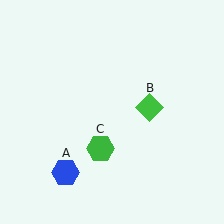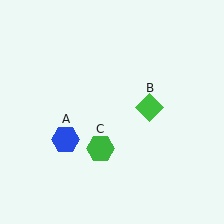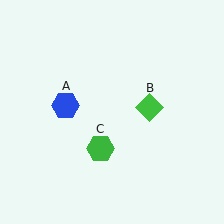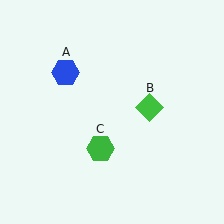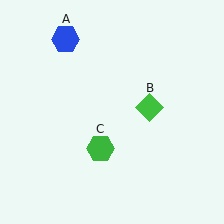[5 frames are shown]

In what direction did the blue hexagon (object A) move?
The blue hexagon (object A) moved up.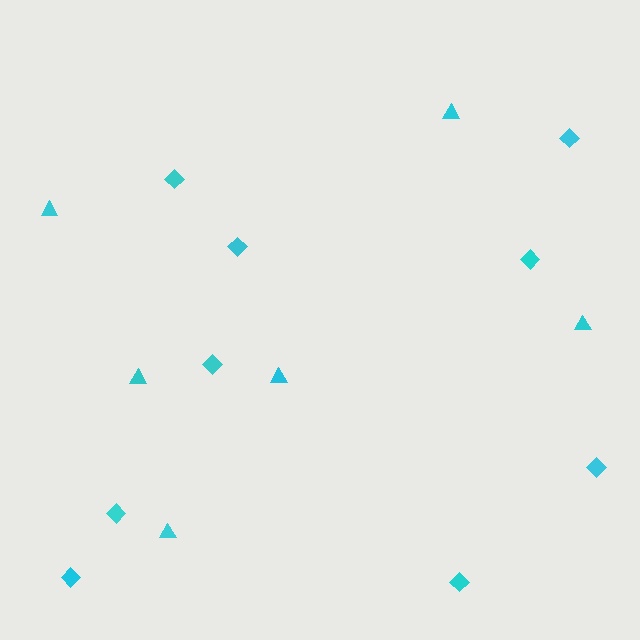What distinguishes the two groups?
There are 2 groups: one group of triangles (6) and one group of diamonds (9).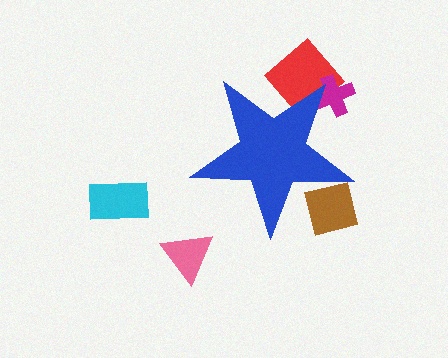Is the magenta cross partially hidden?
Yes, the magenta cross is partially hidden behind the blue star.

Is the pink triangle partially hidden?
No, the pink triangle is fully visible.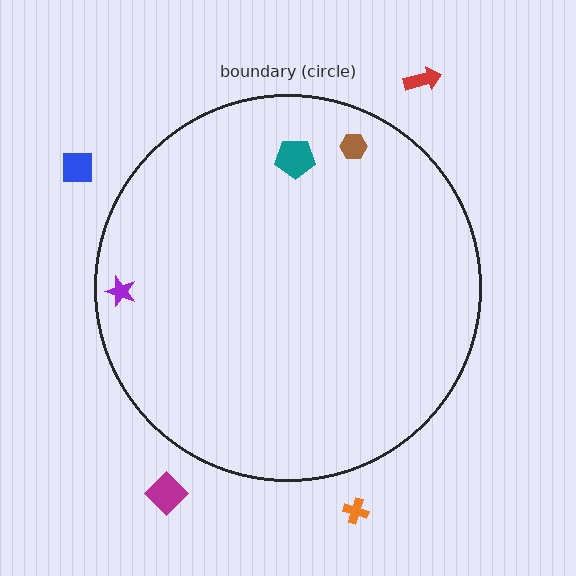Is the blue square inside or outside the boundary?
Outside.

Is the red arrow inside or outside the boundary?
Outside.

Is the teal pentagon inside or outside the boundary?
Inside.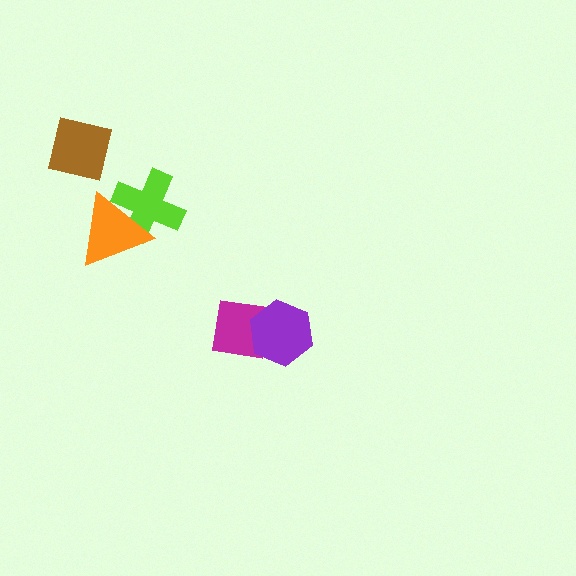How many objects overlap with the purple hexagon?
1 object overlaps with the purple hexagon.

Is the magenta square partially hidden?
Yes, it is partially covered by another shape.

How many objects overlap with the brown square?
0 objects overlap with the brown square.